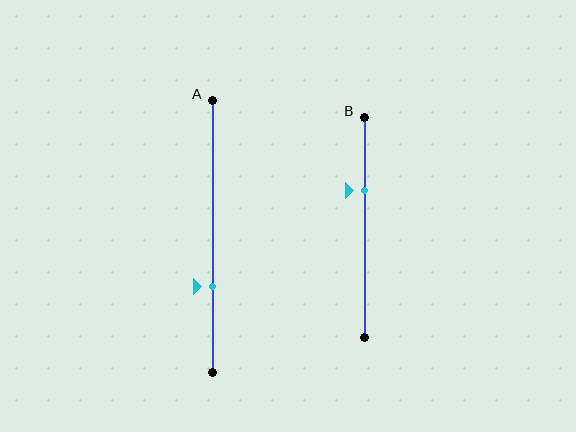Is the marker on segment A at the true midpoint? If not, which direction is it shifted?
No, the marker on segment A is shifted downward by about 18% of the segment length.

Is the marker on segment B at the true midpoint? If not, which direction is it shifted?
No, the marker on segment B is shifted upward by about 17% of the segment length.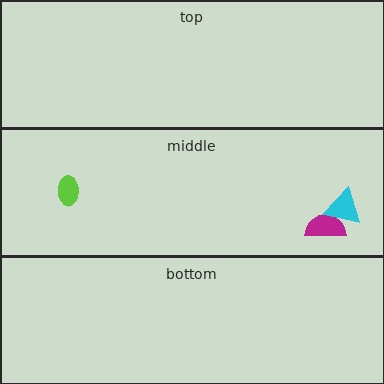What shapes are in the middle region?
The magenta semicircle, the lime ellipse, the cyan triangle.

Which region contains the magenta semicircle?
The middle region.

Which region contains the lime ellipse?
The middle region.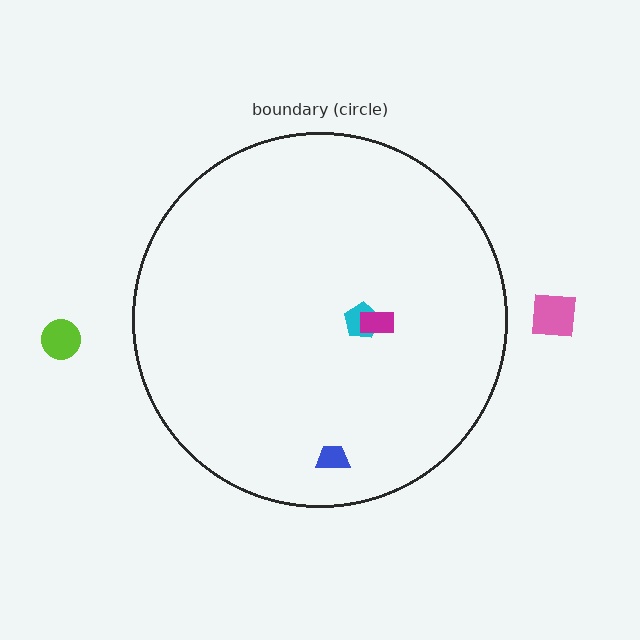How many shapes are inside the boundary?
3 inside, 2 outside.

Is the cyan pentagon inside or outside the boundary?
Inside.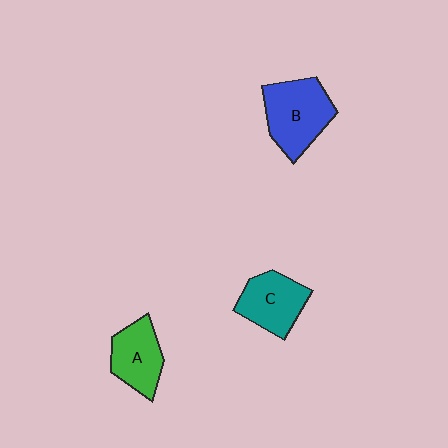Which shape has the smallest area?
Shape A (green).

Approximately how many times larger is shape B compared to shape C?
Approximately 1.3 times.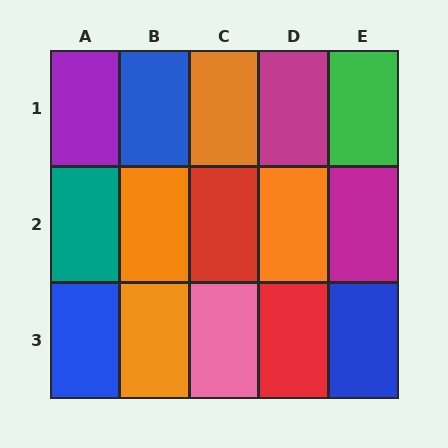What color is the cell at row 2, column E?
Magenta.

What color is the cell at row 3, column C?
Pink.